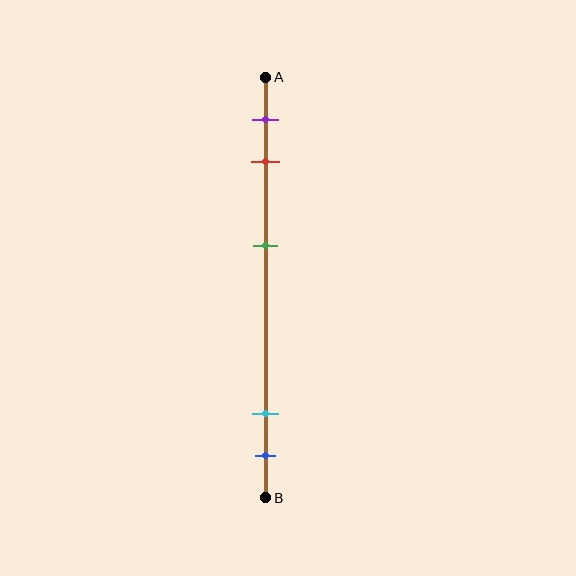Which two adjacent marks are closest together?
The cyan and blue marks are the closest adjacent pair.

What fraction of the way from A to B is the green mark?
The green mark is approximately 40% (0.4) of the way from A to B.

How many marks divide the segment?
There are 5 marks dividing the segment.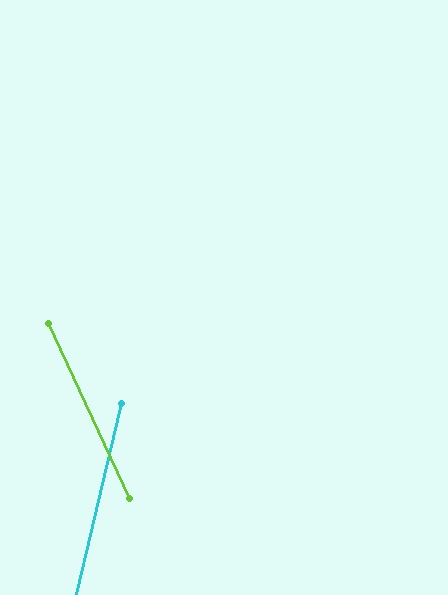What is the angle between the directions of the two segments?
Approximately 38 degrees.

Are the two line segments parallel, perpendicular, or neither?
Neither parallel nor perpendicular — they differ by about 38°.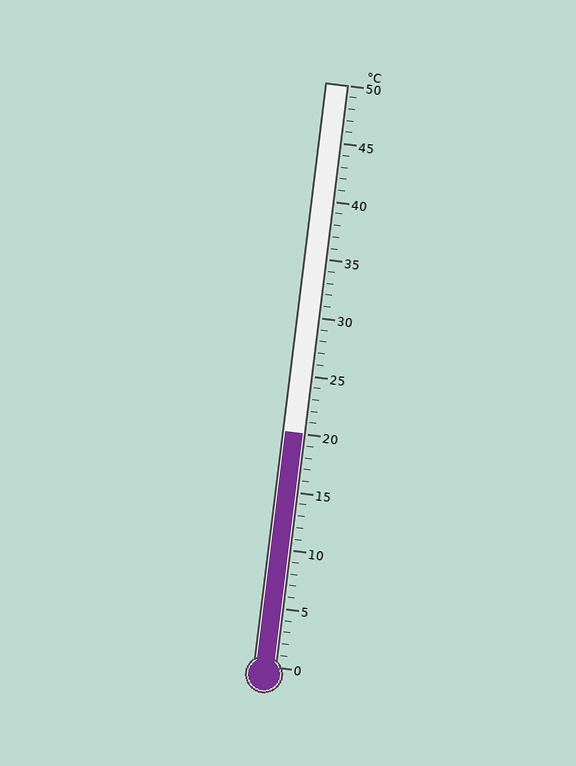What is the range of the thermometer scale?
The thermometer scale ranges from 0°C to 50°C.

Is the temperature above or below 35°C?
The temperature is below 35°C.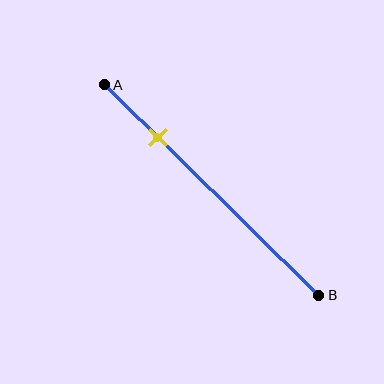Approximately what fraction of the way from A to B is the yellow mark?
The yellow mark is approximately 25% of the way from A to B.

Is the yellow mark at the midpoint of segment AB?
No, the mark is at about 25% from A, not at the 50% midpoint.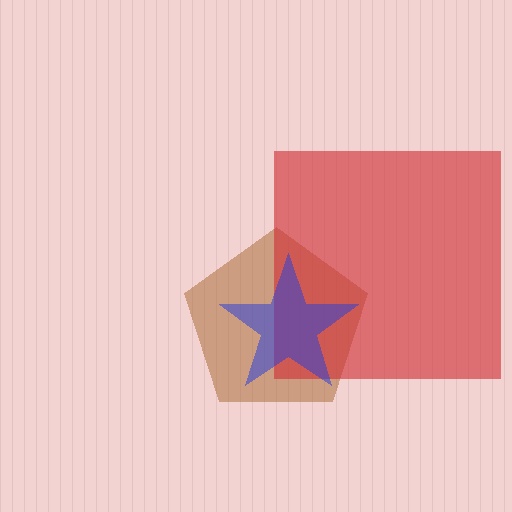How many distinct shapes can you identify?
There are 3 distinct shapes: a brown pentagon, a red square, a blue star.